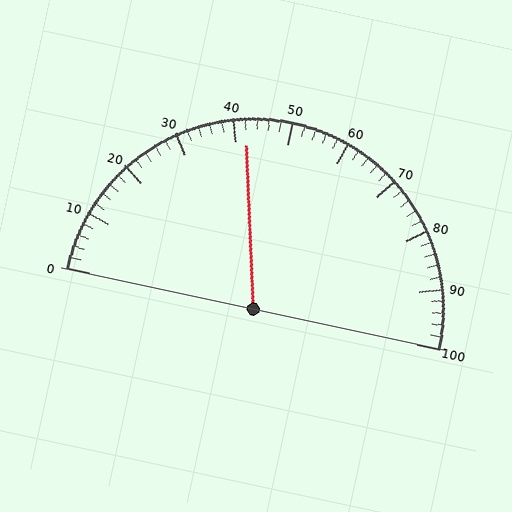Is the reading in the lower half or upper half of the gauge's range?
The reading is in the lower half of the range (0 to 100).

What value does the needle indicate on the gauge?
The needle indicates approximately 42.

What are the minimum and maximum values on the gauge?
The gauge ranges from 0 to 100.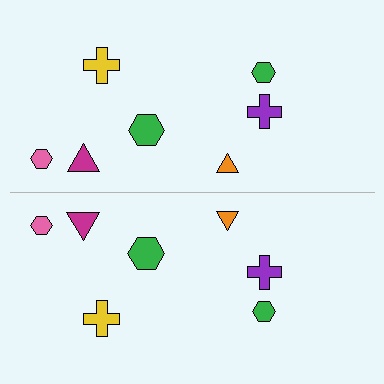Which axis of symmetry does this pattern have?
The pattern has a horizontal axis of symmetry running through the center of the image.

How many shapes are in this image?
There are 14 shapes in this image.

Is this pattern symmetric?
Yes, this pattern has bilateral (reflection) symmetry.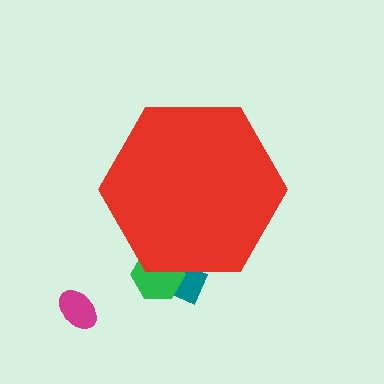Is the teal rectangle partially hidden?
Yes, the teal rectangle is partially hidden behind the red hexagon.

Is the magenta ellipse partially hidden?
No, the magenta ellipse is fully visible.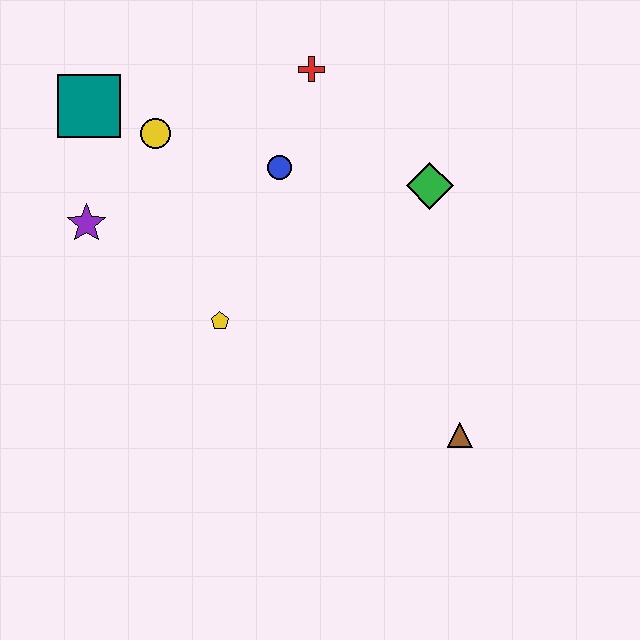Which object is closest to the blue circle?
The red cross is closest to the blue circle.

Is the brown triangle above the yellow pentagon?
No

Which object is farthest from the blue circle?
The brown triangle is farthest from the blue circle.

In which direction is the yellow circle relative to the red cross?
The yellow circle is to the left of the red cross.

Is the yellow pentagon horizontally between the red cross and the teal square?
Yes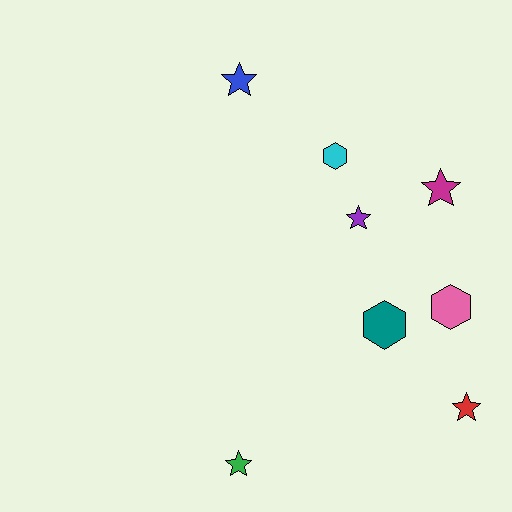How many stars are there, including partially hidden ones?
There are 5 stars.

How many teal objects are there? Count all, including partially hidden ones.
There is 1 teal object.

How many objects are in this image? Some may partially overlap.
There are 8 objects.